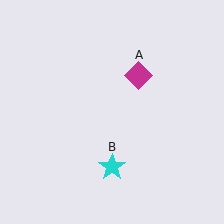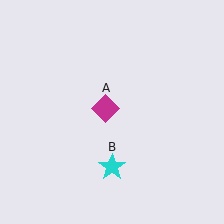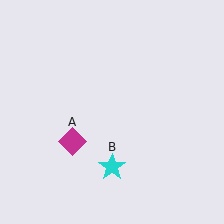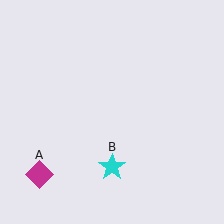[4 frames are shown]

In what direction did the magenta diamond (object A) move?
The magenta diamond (object A) moved down and to the left.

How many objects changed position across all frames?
1 object changed position: magenta diamond (object A).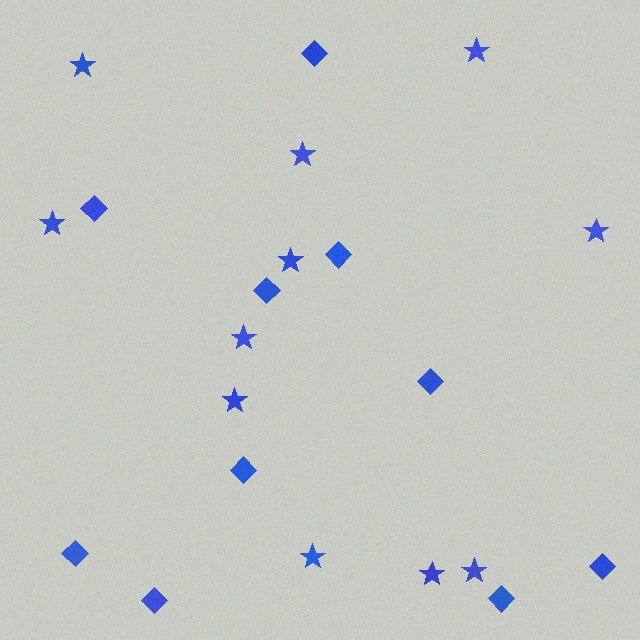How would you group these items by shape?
There are 2 groups: one group of stars (11) and one group of diamonds (10).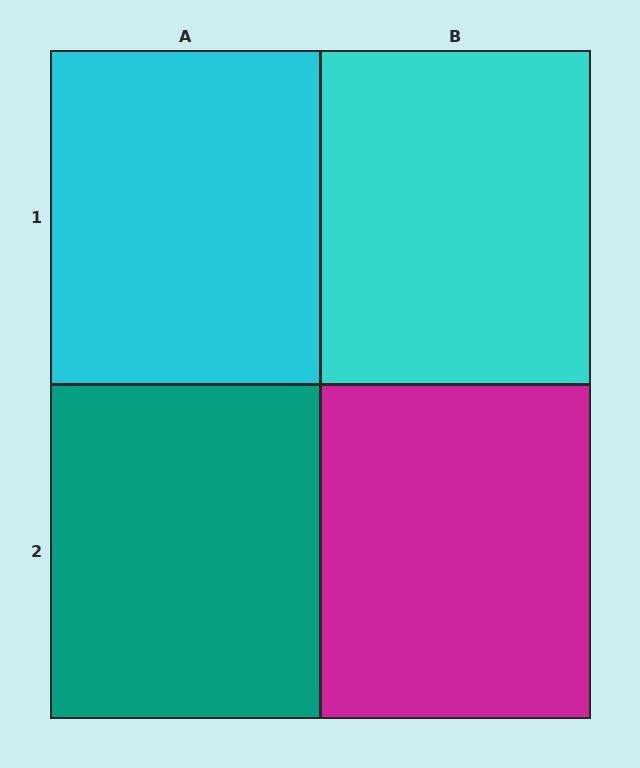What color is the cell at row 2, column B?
Magenta.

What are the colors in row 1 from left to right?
Cyan, cyan.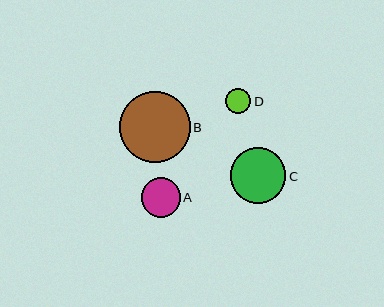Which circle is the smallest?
Circle D is the smallest with a size of approximately 25 pixels.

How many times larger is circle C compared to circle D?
Circle C is approximately 2.2 times the size of circle D.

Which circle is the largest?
Circle B is the largest with a size of approximately 71 pixels.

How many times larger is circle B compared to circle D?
Circle B is approximately 2.8 times the size of circle D.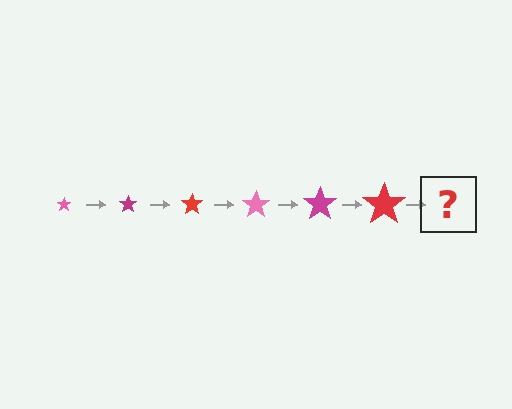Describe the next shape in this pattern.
It should be a pink star, larger than the previous one.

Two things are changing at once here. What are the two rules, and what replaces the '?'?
The two rules are that the star grows larger each step and the color cycles through pink, magenta, and red. The '?' should be a pink star, larger than the previous one.